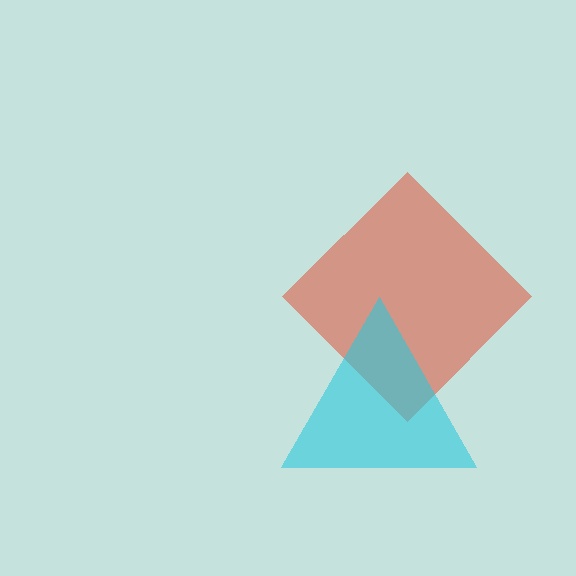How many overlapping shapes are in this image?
There are 2 overlapping shapes in the image.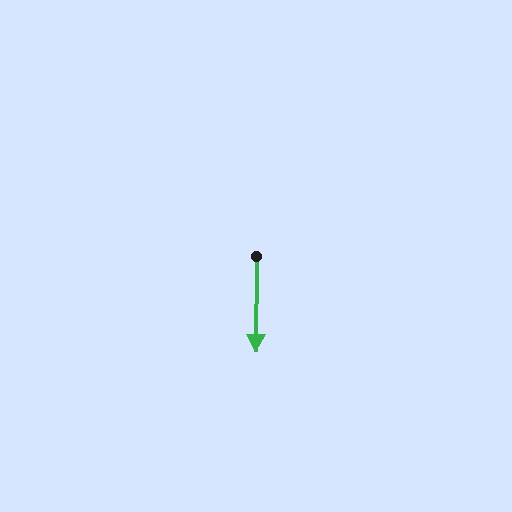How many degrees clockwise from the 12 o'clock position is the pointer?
Approximately 180 degrees.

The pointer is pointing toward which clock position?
Roughly 6 o'clock.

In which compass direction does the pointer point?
South.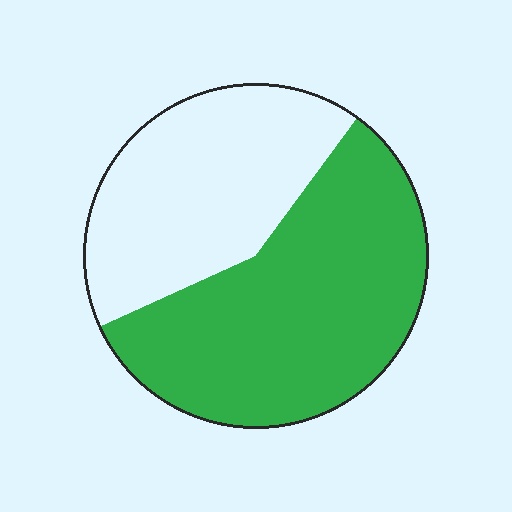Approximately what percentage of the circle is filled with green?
Approximately 60%.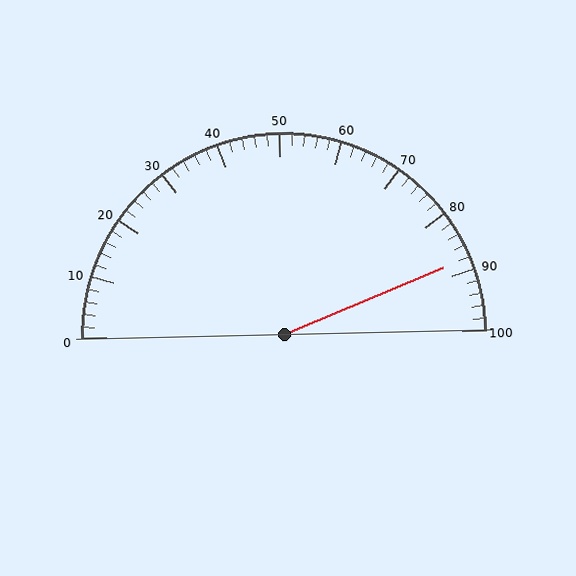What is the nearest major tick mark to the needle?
The nearest major tick mark is 90.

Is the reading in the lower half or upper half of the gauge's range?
The reading is in the upper half of the range (0 to 100).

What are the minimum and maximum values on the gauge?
The gauge ranges from 0 to 100.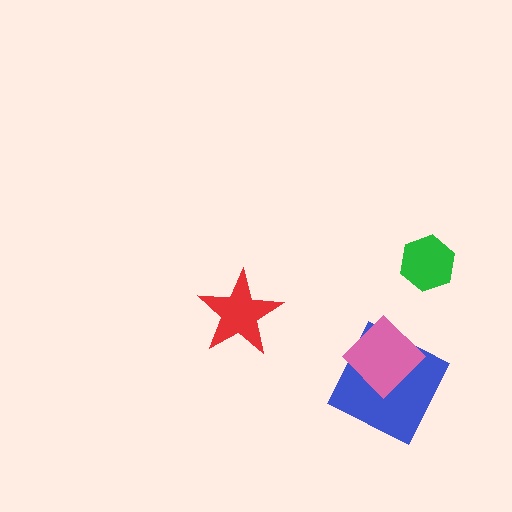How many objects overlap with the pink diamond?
1 object overlaps with the pink diamond.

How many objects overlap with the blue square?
1 object overlaps with the blue square.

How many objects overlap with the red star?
0 objects overlap with the red star.